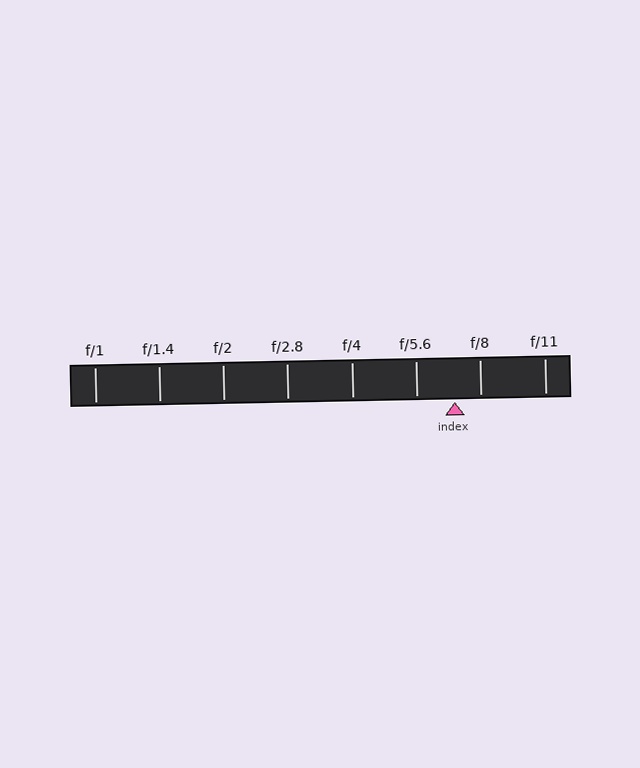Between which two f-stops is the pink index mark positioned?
The index mark is between f/5.6 and f/8.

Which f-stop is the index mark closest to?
The index mark is closest to f/8.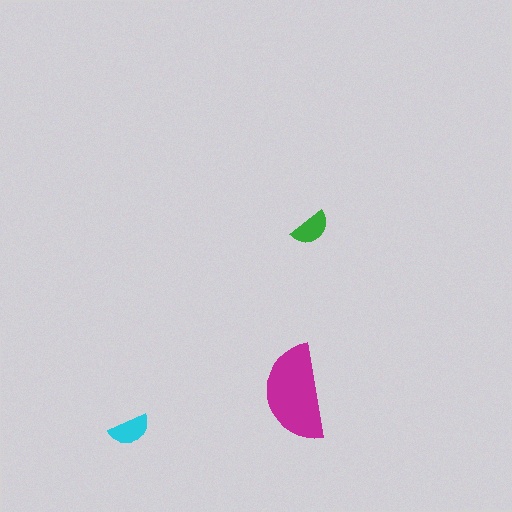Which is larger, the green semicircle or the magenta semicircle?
The magenta one.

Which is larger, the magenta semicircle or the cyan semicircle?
The magenta one.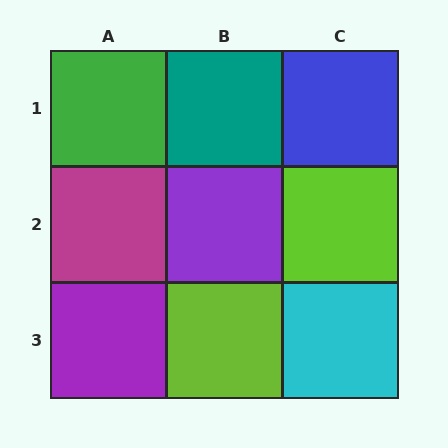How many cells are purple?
2 cells are purple.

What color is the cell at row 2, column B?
Purple.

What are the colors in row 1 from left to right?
Green, teal, blue.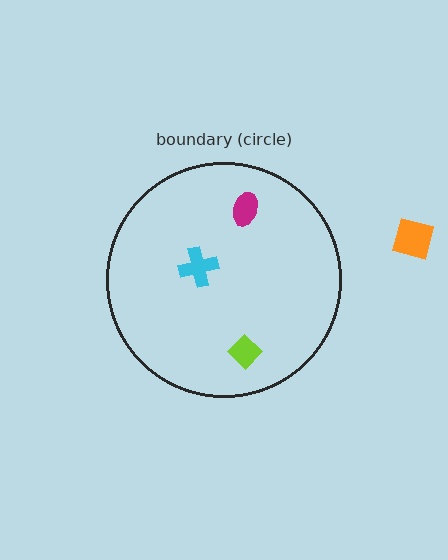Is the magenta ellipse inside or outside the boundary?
Inside.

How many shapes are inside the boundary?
3 inside, 1 outside.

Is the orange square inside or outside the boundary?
Outside.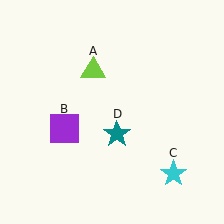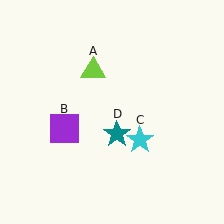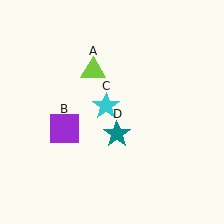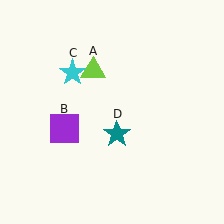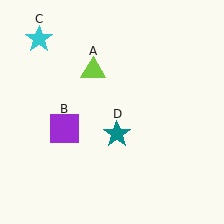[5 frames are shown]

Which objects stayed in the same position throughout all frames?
Lime triangle (object A) and purple square (object B) and teal star (object D) remained stationary.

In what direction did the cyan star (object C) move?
The cyan star (object C) moved up and to the left.